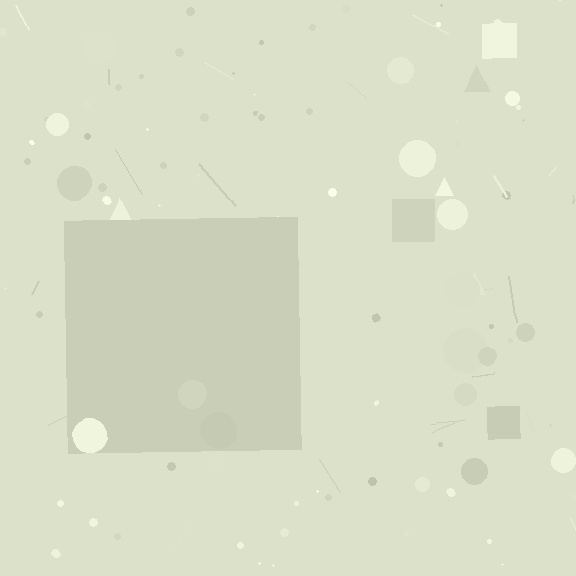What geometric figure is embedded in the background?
A square is embedded in the background.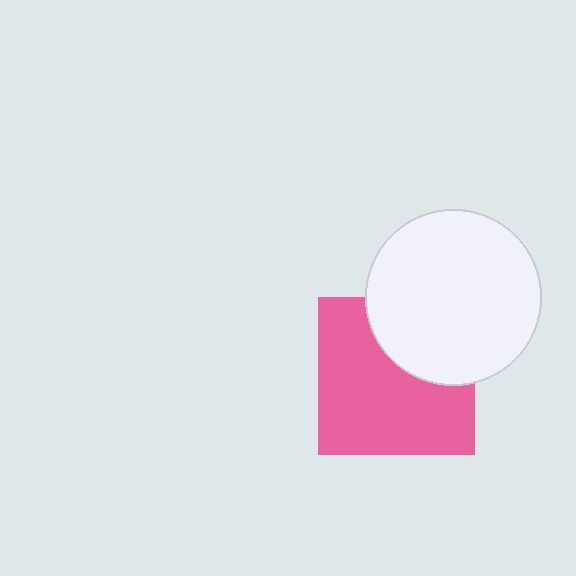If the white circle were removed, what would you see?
You would see the complete pink square.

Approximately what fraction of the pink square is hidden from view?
Roughly 32% of the pink square is hidden behind the white circle.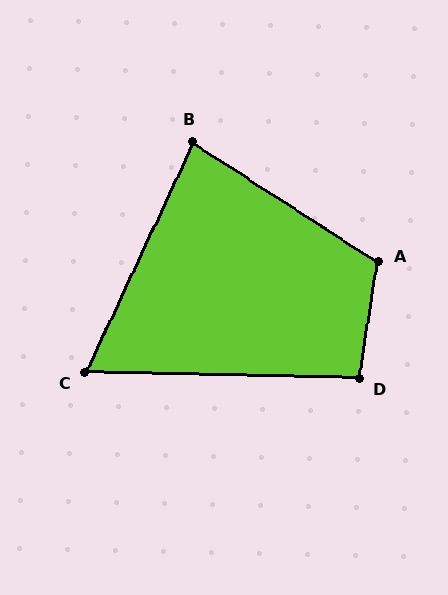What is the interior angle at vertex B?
Approximately 82 degrees (acute).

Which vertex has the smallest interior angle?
C, at approximately 66 degrees.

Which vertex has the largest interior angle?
A, at approximately 114 degrees.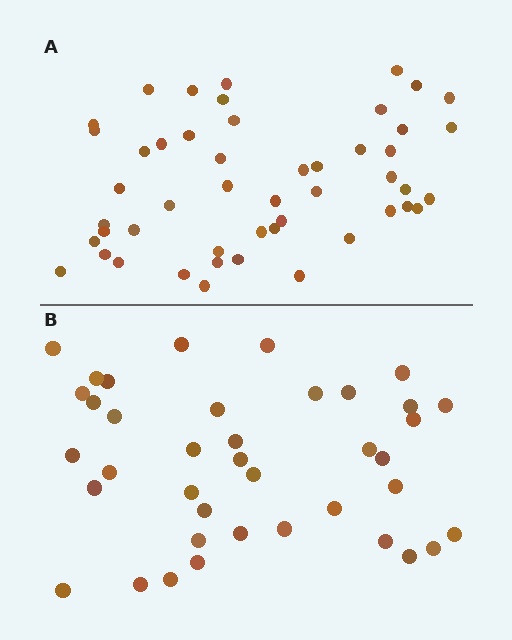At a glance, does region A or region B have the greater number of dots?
Region A (the top region) has more dots.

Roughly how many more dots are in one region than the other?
Region A has roughly 10 or so more dots than region B.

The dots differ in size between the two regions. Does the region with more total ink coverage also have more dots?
No. Region B has more total ink coverage because its dots are larger, but region A actually contains more individual dots. Total area can be misleading — the number of items is what matters here.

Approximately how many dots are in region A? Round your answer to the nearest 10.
About 50 dots. (The exact count is 49, which rounds to 50.)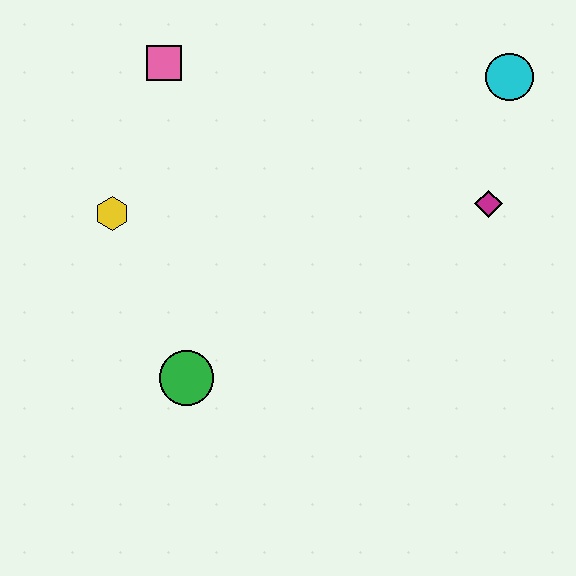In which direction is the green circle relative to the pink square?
The green circle is below the pink square.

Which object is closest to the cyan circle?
The magenta diamond is closest to the cyan circle.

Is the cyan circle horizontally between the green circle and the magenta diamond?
No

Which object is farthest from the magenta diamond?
The yellow hexagon is farthest from the magenta diamond.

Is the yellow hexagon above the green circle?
Yes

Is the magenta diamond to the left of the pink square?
No